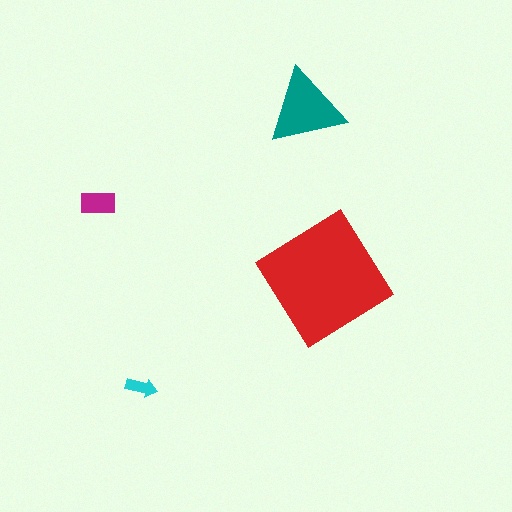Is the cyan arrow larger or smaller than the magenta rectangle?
Smaller.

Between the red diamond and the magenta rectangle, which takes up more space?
The red diamond.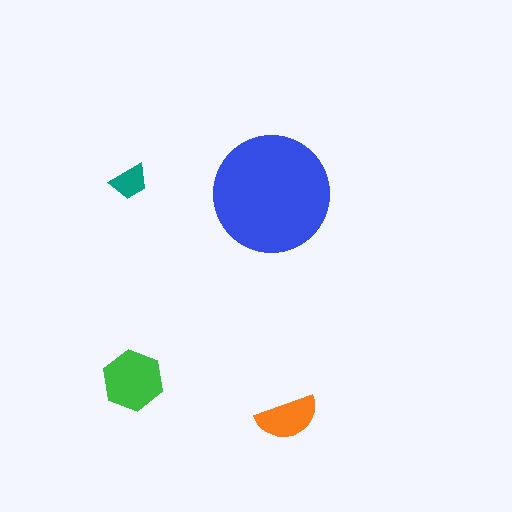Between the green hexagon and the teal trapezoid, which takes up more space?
The green hexagon.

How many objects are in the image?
There are 4 objects in the image.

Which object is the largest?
The blue circle.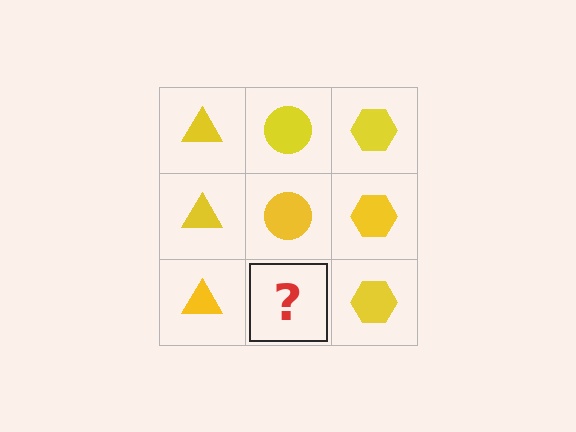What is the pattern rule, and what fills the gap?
The rule is that each column has a consistent shape. The gap should be filled with a yellow circle.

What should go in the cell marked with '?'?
The missing cell should contain a yellow circle.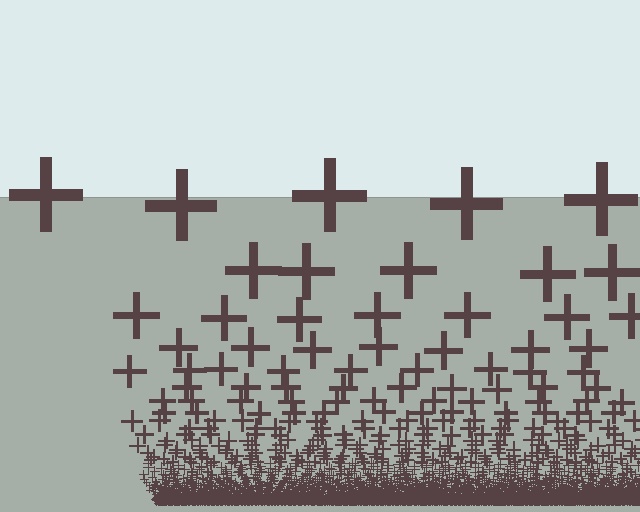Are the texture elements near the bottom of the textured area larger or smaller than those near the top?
Smaller. The gradient is inverted — elements near the bottom are smaller and denser.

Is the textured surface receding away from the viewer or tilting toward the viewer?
The surface appears to tilt toward the viewer. Texture elements get larger and sparser toward the top.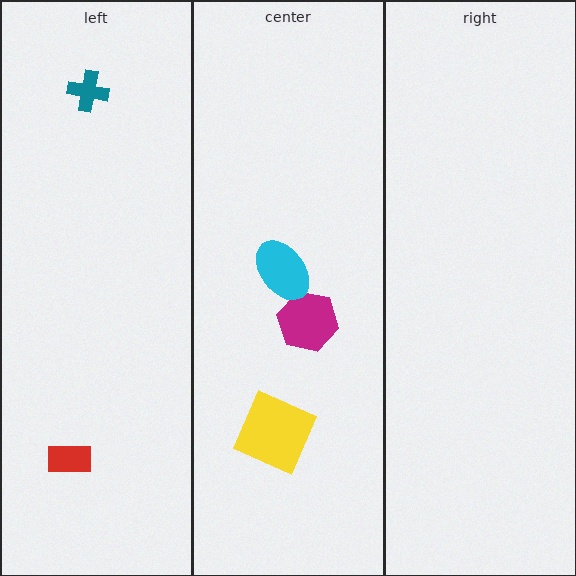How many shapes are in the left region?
2.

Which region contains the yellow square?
The center region.